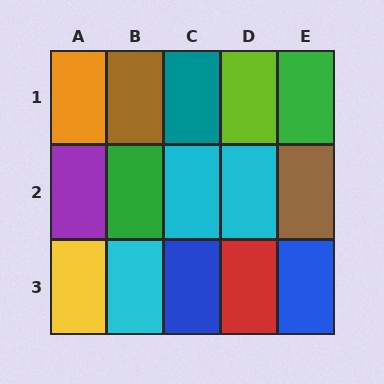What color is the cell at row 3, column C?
Blue.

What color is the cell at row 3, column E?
Blue.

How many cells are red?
1 cell is red.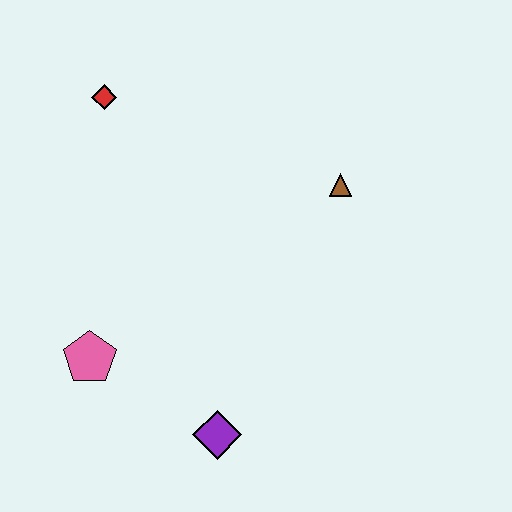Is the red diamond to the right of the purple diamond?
No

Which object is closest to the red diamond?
The brown triangle is closest to the red diamond.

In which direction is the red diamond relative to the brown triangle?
The red diamond is to the left of the brown triangle.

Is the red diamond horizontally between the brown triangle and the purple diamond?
No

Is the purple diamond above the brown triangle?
No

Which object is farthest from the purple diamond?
The red diamond is farthest from the purple diamond.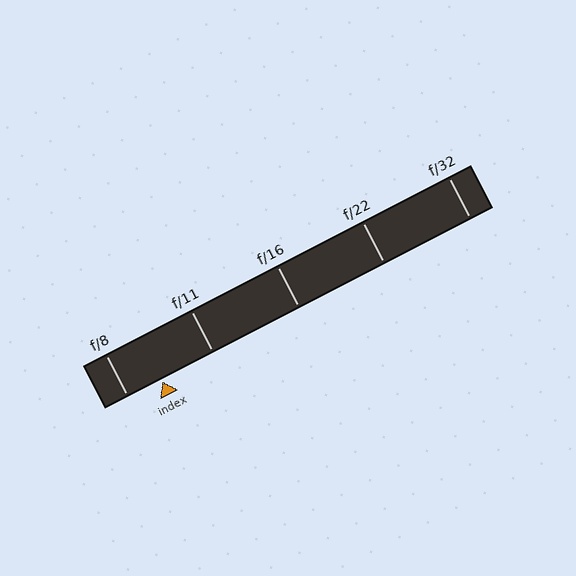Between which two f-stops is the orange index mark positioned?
The index mark is between f/8 and f/11.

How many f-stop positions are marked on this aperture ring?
There are 5 f-stop positions marked.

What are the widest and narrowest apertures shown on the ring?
The widest aperture shown is f/8 and the narrowest is f/32.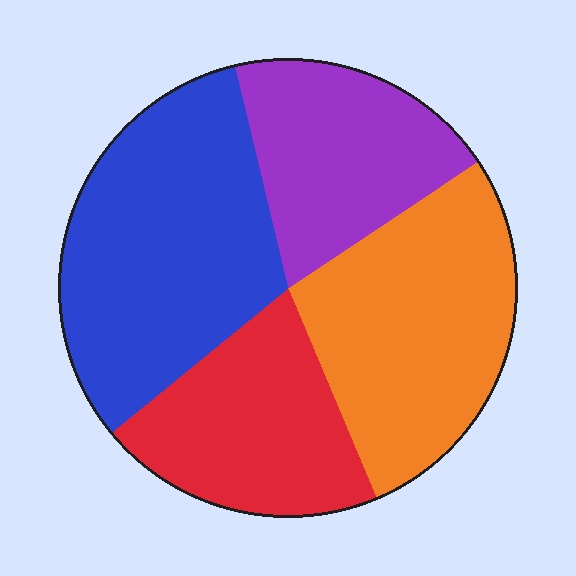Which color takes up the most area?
Blue, at roughly 30%.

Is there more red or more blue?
Blue.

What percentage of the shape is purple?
Purple covers about 20% of the shape.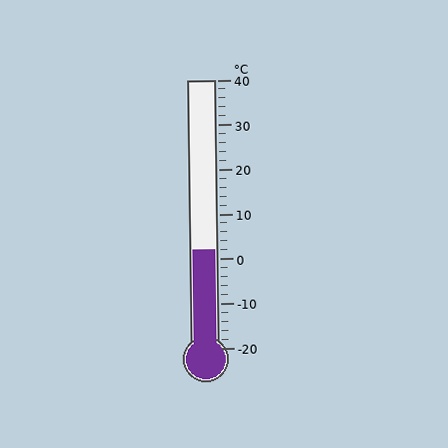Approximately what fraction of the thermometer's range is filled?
The thermometer is filled to approximately 35% of its range.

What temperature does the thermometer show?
The thermometer shows approximately 2°C.